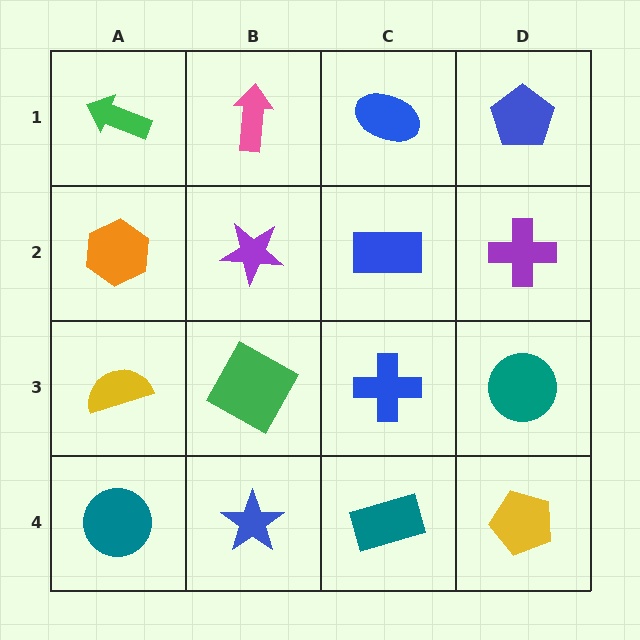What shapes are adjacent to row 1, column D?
A purple cross (row 2, column D), a blue ellipse (row 1, column C).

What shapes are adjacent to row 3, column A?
An orange hexagon (row 2, column A), a teal circle (row 4, column A), a green square (row 3, column B).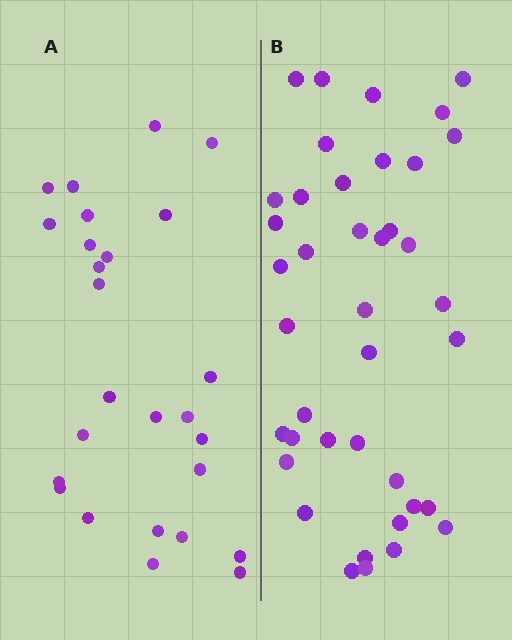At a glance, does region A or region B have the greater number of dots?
Region B (the right region) has more dots.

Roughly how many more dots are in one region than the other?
Region B has approximately 15 more dots than region A.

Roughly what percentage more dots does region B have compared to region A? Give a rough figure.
About 55% more.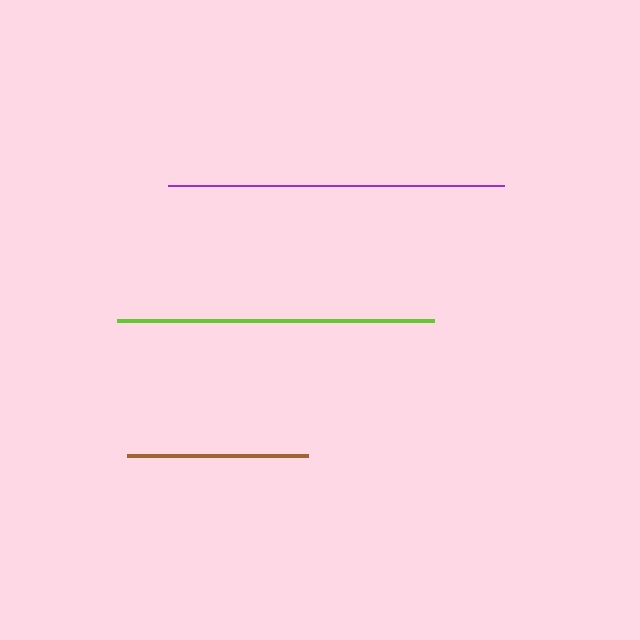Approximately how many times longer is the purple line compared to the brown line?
The purple line is approximately 1.8 times the length of the brown line.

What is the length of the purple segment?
The purple segment is approximately 336 pixels long.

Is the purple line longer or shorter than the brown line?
The purple line is longer than the brown line.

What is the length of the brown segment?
The brown segment is approximately 181 pixels long.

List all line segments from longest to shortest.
From longest to shortest: purple, lime, brown.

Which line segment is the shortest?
The brown line is the shortest at approximately 181 pixels.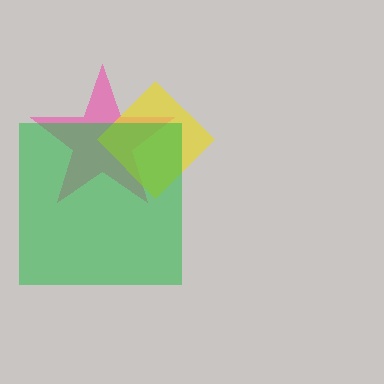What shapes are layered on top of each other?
The layered shapes are: a pink star, a yellow diamond, a green square.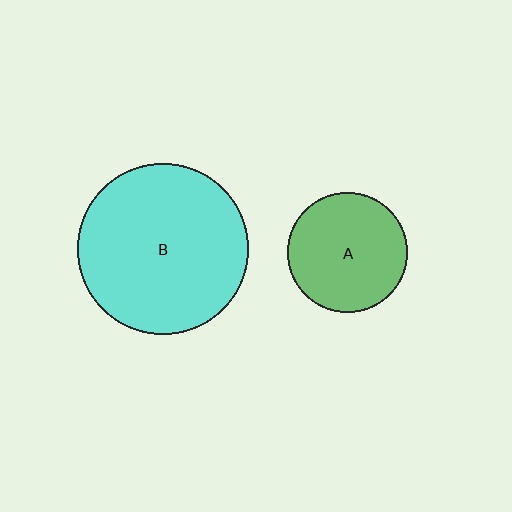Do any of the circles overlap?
No, none of the circles overlap.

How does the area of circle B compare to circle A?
Approximately 2.0 times.